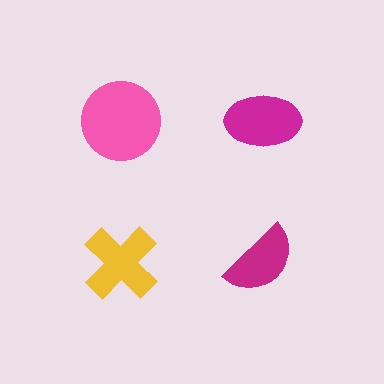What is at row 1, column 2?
A magenta ellipse.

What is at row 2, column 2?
A magenta semicircle.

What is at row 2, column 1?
A yellow cross.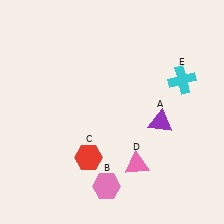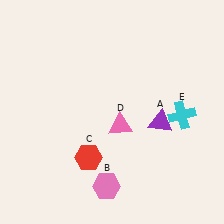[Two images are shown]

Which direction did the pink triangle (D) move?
The pink triangle (D) moved up.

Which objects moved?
The objects that moved are: the pink triangle (D), the cyan cross (E).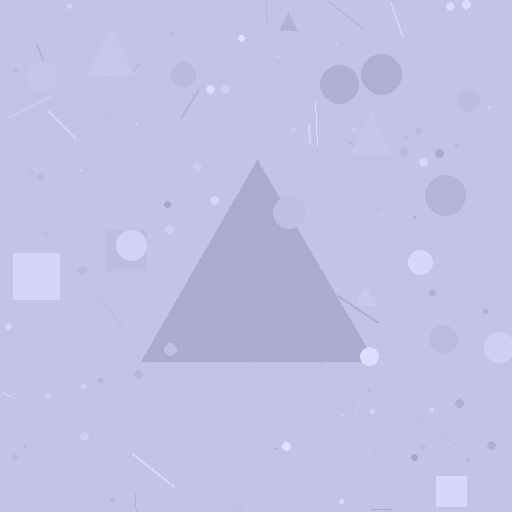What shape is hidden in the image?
A triangle is hidden in the image.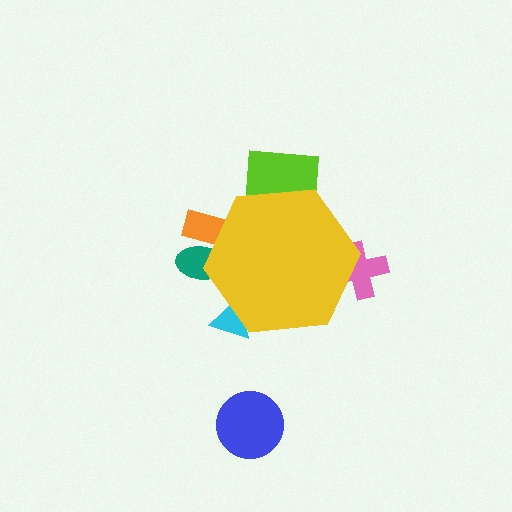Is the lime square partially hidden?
Yes, the lime square is partially hidden behind the yellow hexagon.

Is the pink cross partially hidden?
Yes, the pink cross is partially hidden behind the yellow hexagon.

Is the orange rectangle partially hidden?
Yes, the orange rectangle is partially hidden behind the yellow hexagon.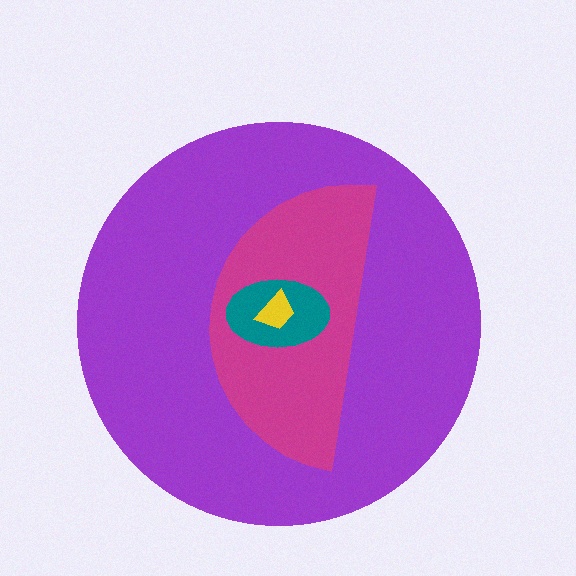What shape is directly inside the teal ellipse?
The yellow trapezoid.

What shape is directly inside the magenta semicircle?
The teal ellipse.